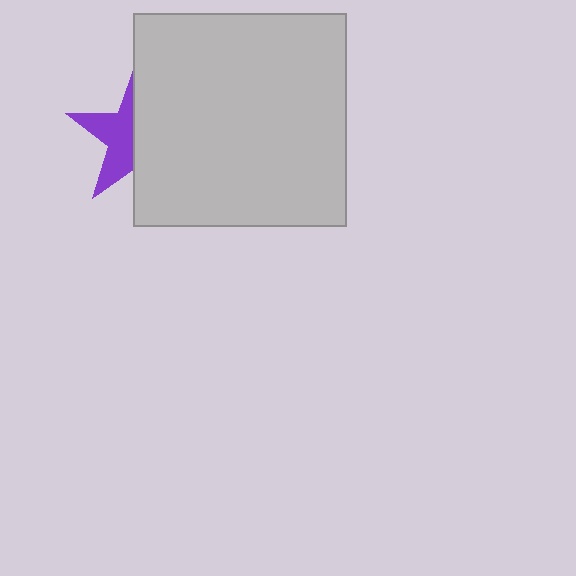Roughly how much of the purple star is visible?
A small part of it is visible (roughly 45%).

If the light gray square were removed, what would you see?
You would see the complete purple star.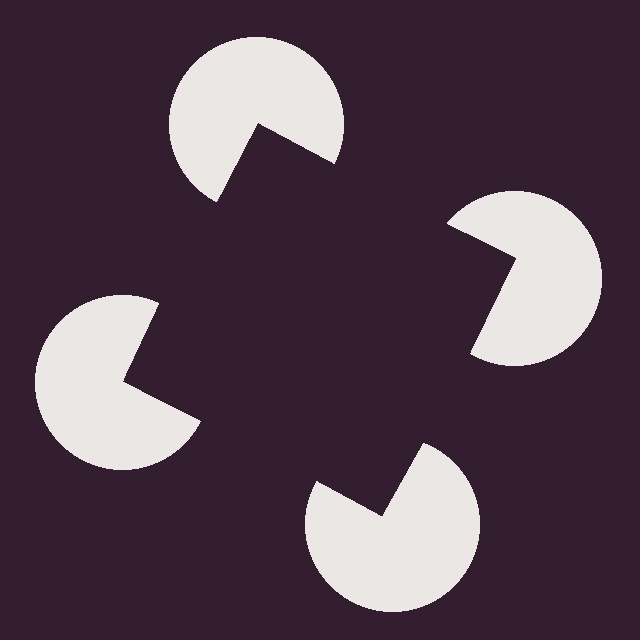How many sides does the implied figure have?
4 sides.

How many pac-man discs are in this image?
There are 4 — one at each vertex of the illusory square.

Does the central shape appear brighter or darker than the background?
It typically appears slightly darker than the background, even though no actual brightness change is drawn.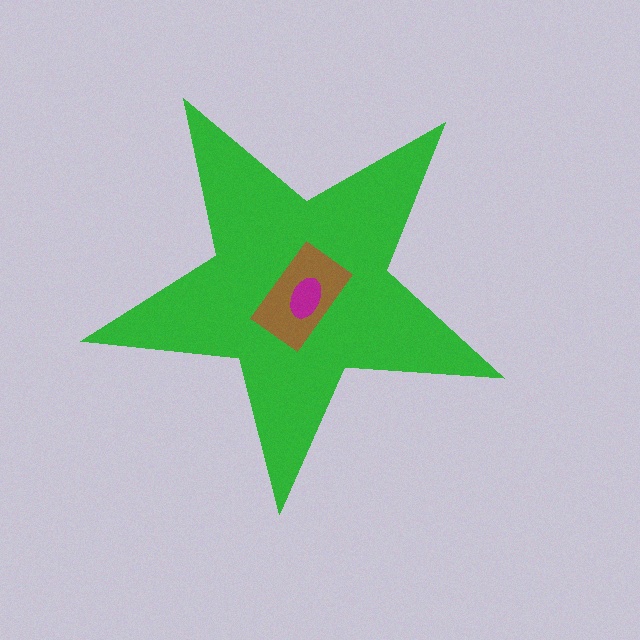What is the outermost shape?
The green star.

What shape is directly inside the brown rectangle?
The magenta ellipse.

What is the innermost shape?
The magenta ellipse.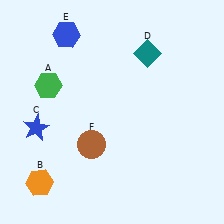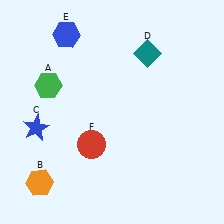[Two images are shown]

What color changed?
The circle (F) changed from brown in Image 1 to red in Image 2.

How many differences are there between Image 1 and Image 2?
There is 1 difference between the two images.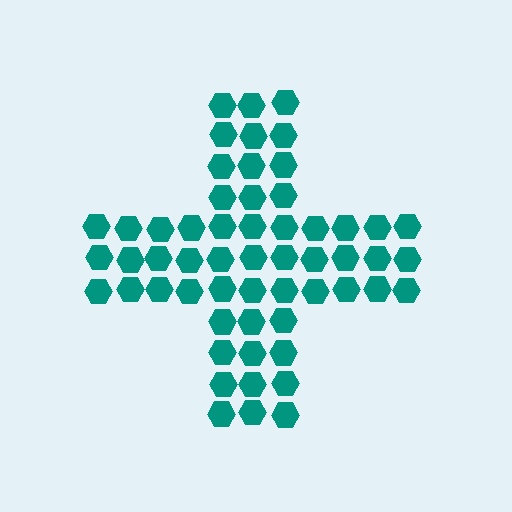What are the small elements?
The small elements are hexagons.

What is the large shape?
The large shape is a cross.